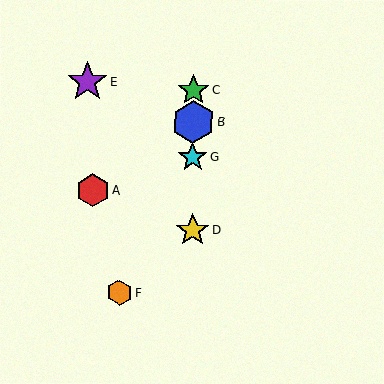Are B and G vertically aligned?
Yes, both are at x≈193.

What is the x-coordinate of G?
Object G is at x≈193.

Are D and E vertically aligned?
No, D is at x≈192 and E is at x≈87.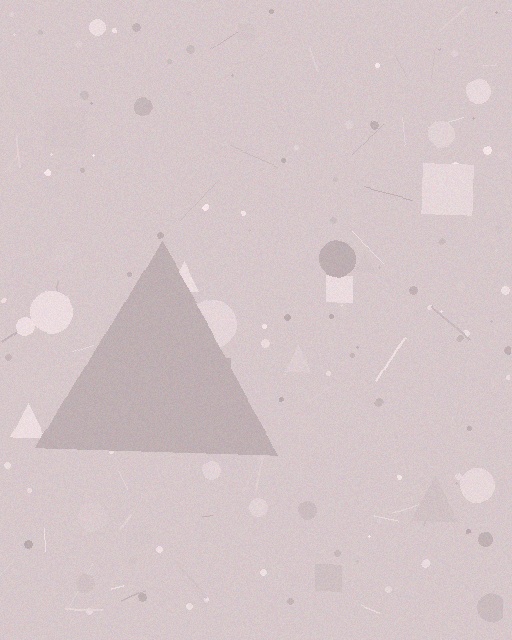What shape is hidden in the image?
A triangle is hidden in the image.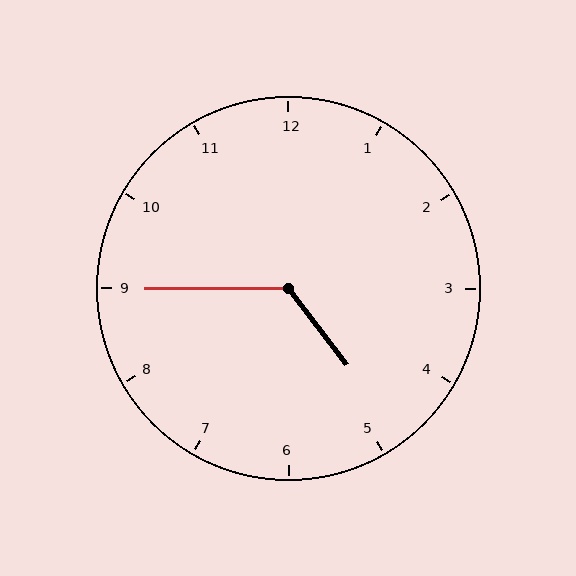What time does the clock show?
4:45.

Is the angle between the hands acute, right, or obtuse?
It is obtuse.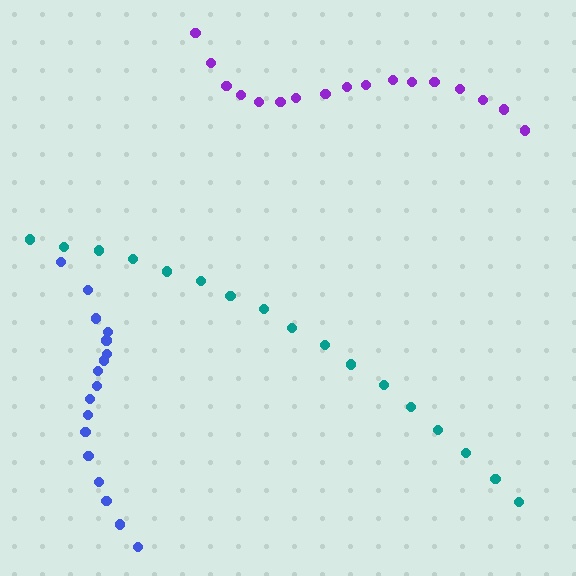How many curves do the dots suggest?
There are 3 distinct paths.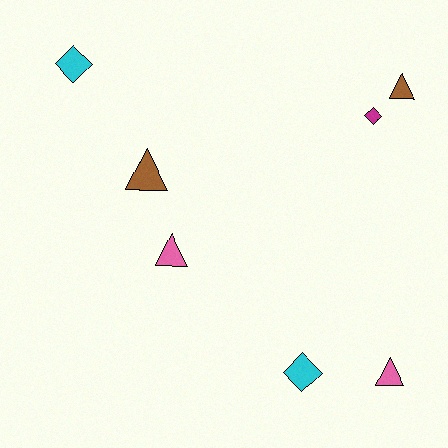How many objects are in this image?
There are 7 objects.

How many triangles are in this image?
There are 4 triangles.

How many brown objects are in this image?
There are 2 brown objects.